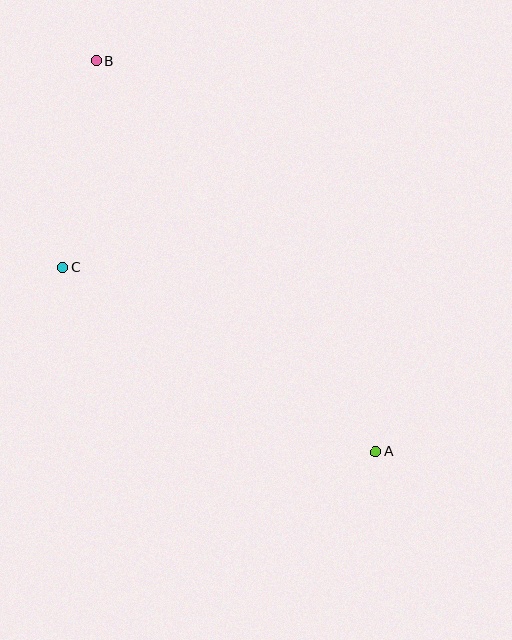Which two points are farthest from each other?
Points A and B are farthest from each other.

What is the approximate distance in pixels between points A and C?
The distance between A and C is approximately 363 pixels.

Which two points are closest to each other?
Points B and C are closest to each other.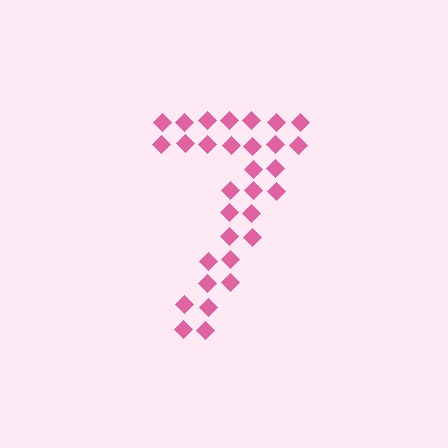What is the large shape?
The large shape is the digit 7.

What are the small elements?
The small elements are diamonds.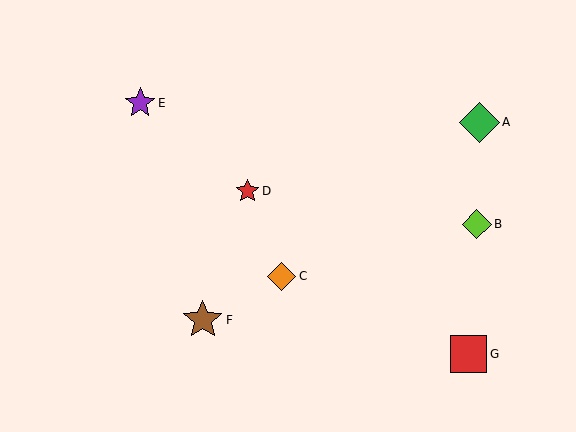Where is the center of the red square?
The center of the red square is at (468, 354).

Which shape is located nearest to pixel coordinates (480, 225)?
The lime diamond (labeled B) at (477, 224) is nearest to that location.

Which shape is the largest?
The green diamond (labeled A) is the largest.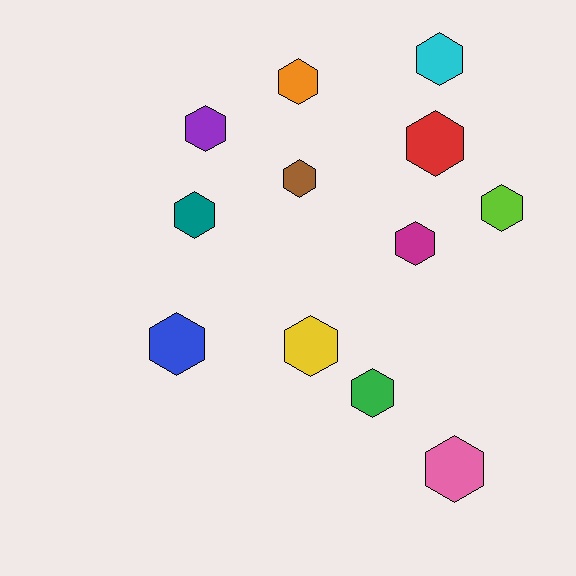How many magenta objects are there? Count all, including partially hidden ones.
There is 1 magenta object.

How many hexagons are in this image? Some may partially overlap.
There are 12 hexagons.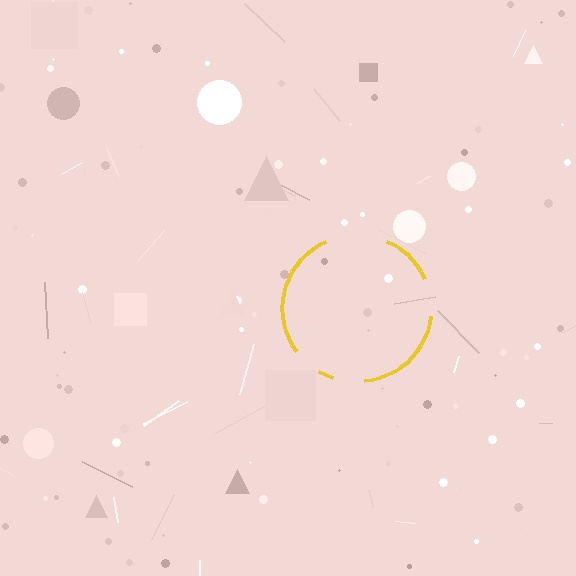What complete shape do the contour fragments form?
The contour fragments form a circle.